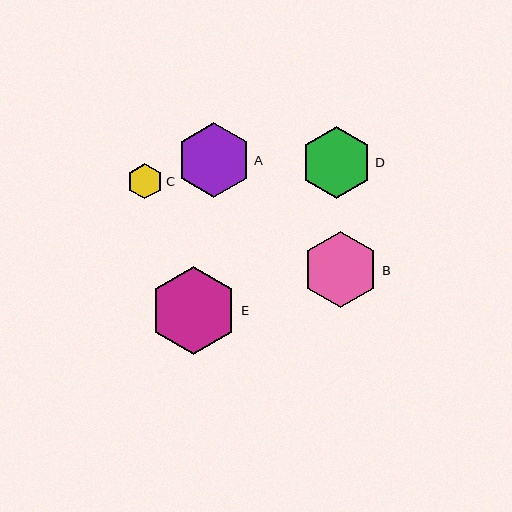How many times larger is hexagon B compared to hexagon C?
Hexagon B is approximately 2.1 times the size of hexagon C.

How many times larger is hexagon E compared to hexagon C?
Hexagon E is approximately 2.5 times the size of hexagon C.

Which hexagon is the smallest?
Hexagon C is the smallest with a size of approximately 35 pixels.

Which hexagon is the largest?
Hexagon E is the largest with a size of approximately 88 pixels.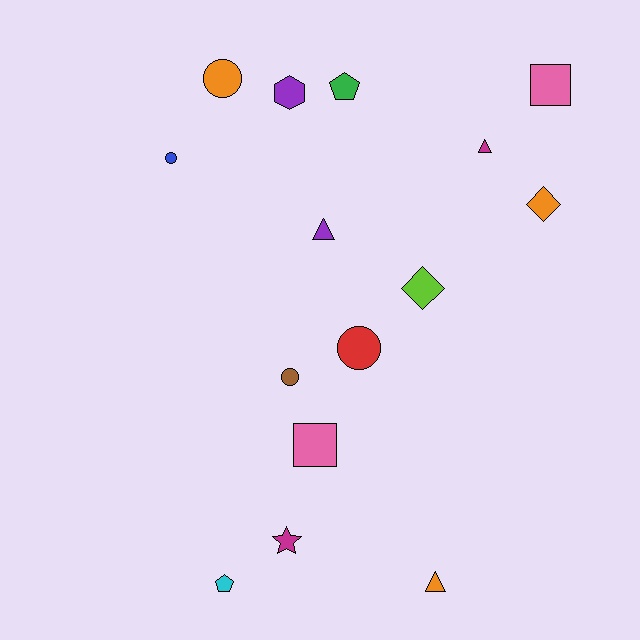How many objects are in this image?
There are 15 objects.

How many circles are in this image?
There are 4 circles.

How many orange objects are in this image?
There are 3 orange objects.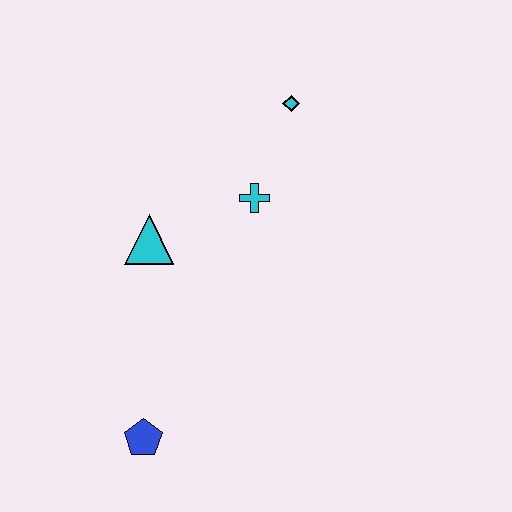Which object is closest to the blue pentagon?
The cyan triangle is closest to the blue pentagon.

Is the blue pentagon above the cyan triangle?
No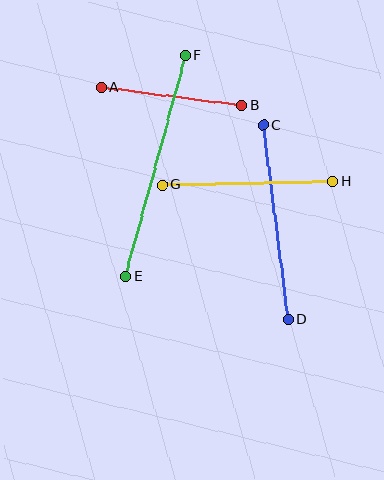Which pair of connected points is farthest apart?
Points E and F are farthest apart.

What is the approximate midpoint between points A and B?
The midpoint is at approximately (172, 96) pixels.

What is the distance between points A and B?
The distance is approximately 142 pixels.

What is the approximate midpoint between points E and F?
The midpoint is at approximately (155, 166) pixels.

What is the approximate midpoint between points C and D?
The midpoint is at approximately (275, 222) pixels.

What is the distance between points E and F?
The distance is approximately 229 pixels.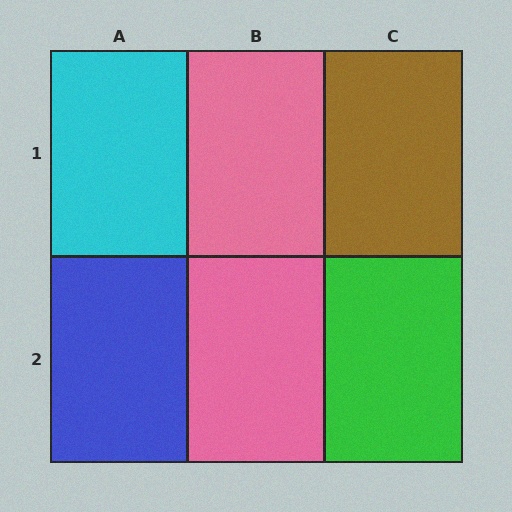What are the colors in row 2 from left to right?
Blue, pink, green.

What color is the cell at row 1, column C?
Brown.